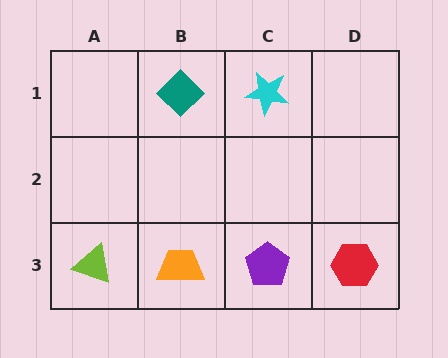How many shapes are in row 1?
2 shapes.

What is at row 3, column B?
An orange trapezoid.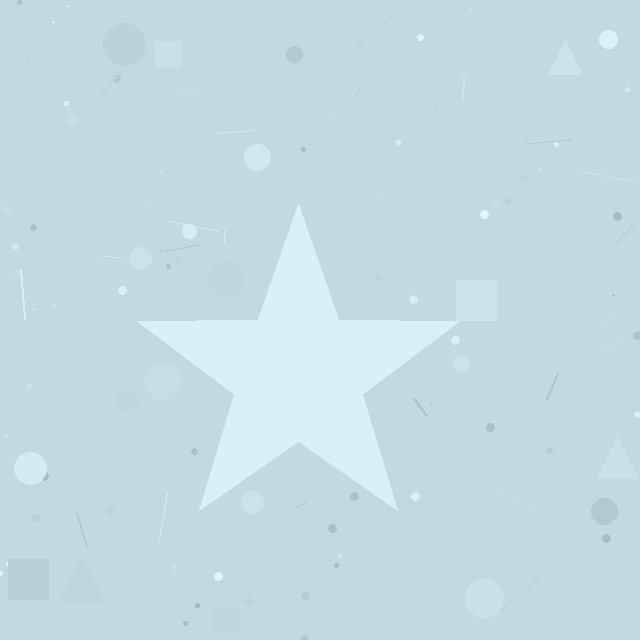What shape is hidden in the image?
A star is hidden in the image.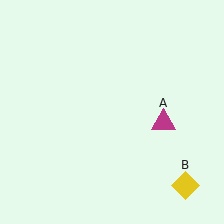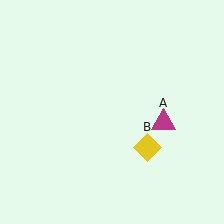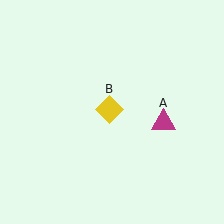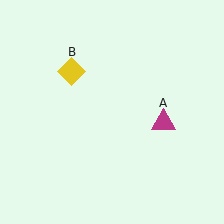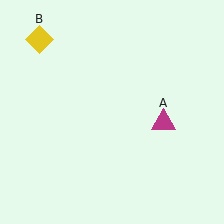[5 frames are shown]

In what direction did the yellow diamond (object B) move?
The yellow diamond (object B) moved up and to the left.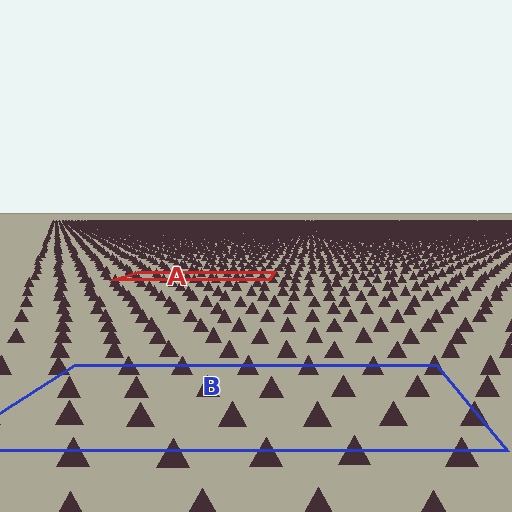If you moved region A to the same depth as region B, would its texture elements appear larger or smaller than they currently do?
They would appear larger. At a closer depth, the same texture elements are projected at a bigger on-screen size.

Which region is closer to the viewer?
Region B is closer. The texture elements there are larger and more spread out.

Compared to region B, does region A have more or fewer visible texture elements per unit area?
Region A has more texture elements per unit area — they are packed more densely because it is farther away.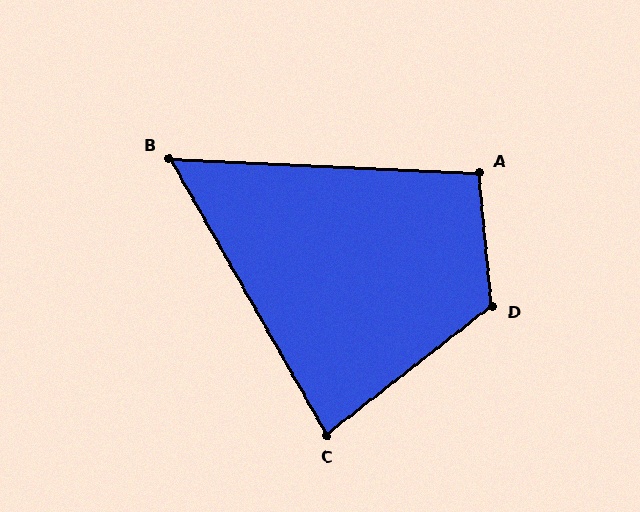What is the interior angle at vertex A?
Approximately 98 degrees (obtuse).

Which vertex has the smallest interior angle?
B, at approximately 58 degrees.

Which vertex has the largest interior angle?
D, at approximately 122 degrees.